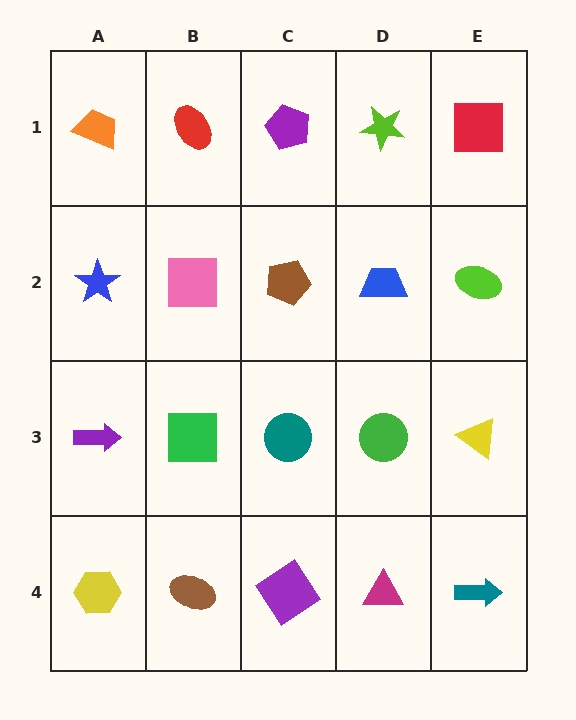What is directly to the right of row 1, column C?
A lime star.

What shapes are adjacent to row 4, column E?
A yellow triangle (row 3, column E), a magenta triangle (row 4, column D).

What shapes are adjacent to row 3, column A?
A blue star (row 2, column A), a yellow hexagon (row 4, column A), a green square (row 3, column B).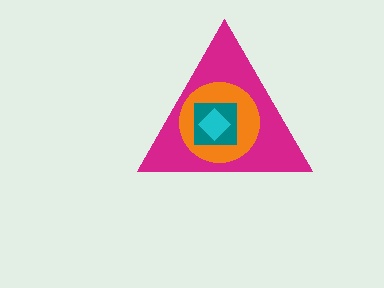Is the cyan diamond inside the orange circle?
Yes.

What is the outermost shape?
The magenta triangle.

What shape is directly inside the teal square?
The cyan diamond.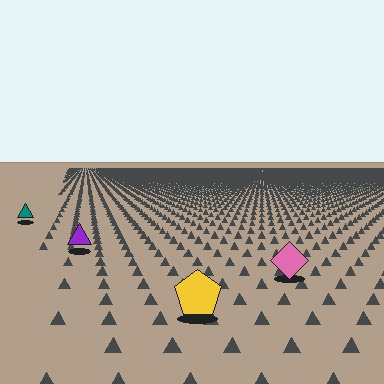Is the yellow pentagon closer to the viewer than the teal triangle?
Yes. The yellow pentagon is closer — you can tell from the texture gradient: the ground texture is coarser near it.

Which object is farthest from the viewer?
The teal triangle is farthest from the viewer. It appears smaller and the ground texture around it is denser.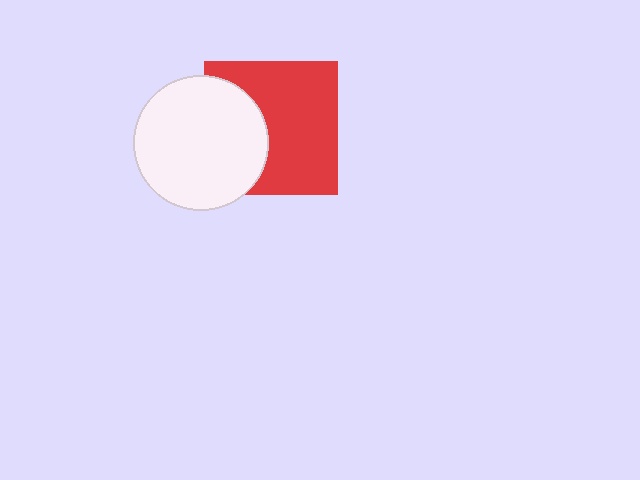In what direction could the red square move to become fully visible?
The red square could move right. That would shift it out from behind the white circle entirely.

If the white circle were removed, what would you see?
You would see the complete red square.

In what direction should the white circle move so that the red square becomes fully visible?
The white circle should move left. That is the shortest direction to clear the overlap and leave the red square fully visible.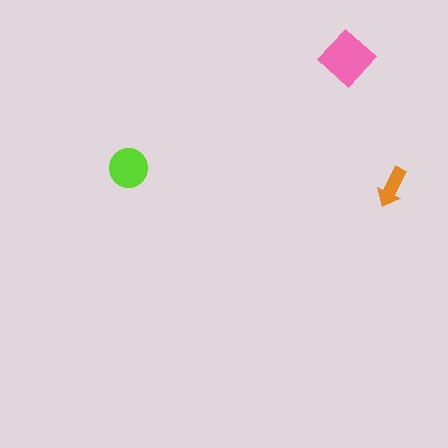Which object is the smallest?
The orange arrow.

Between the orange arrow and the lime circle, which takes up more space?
The lime circle.